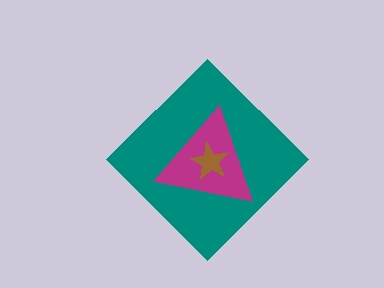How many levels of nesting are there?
3.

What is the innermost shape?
The brown star.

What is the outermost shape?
The teal diamond.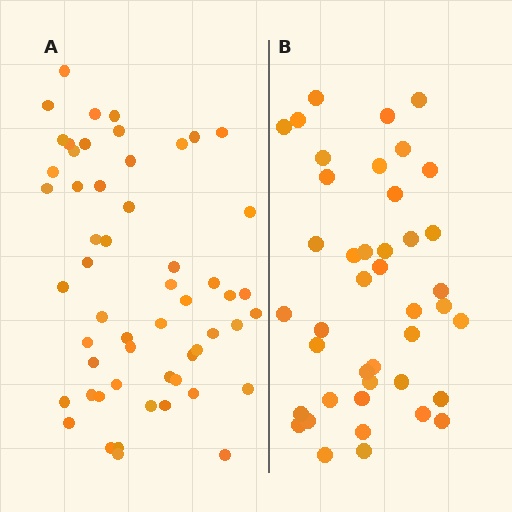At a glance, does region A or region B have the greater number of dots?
Region A (the left region) has more dots.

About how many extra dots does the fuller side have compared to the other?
Region A has approximately 15 more dots than region B.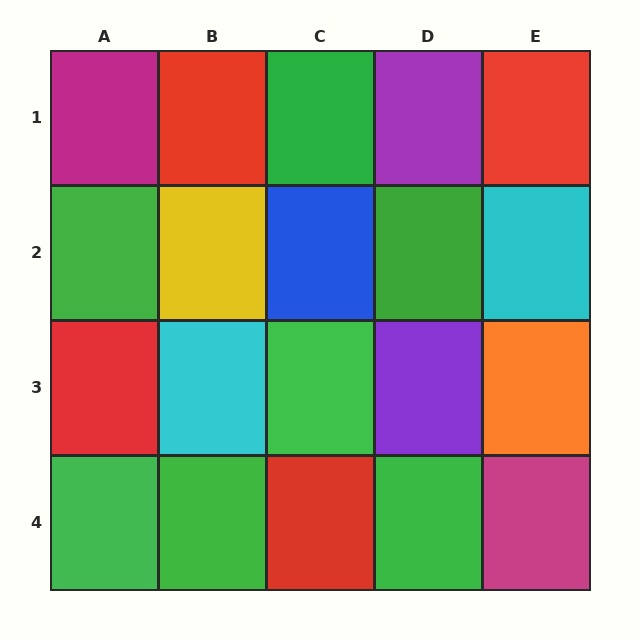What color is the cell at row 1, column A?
Magenta.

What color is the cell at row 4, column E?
Magenta.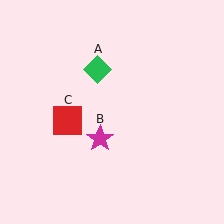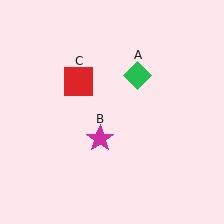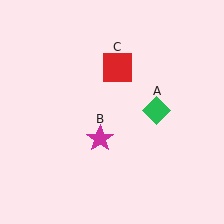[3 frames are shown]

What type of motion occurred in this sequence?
The green diamond (object A), red square (object C) rotated clockwise around the center of the scene.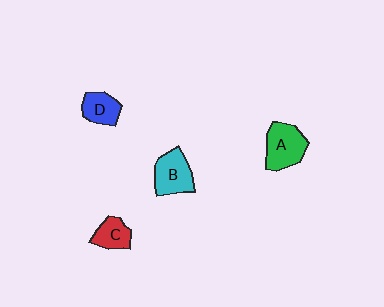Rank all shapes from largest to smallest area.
From largest to smallest: A (green), B (cyan), D (blue), C (red).